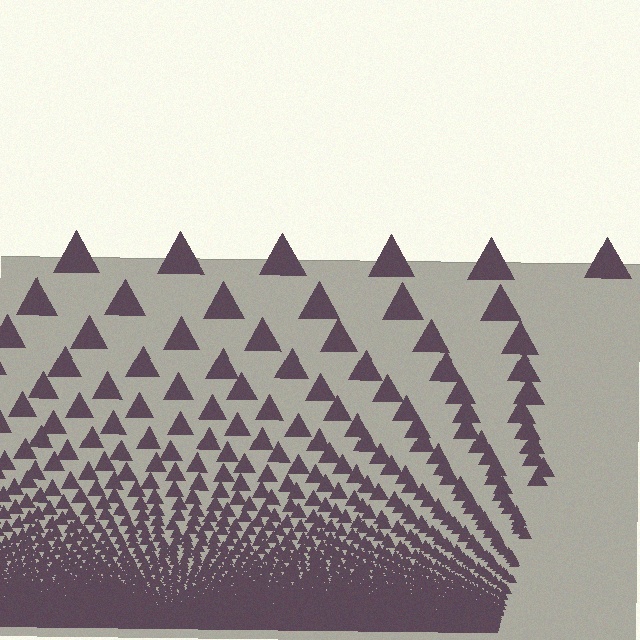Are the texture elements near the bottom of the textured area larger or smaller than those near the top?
Smaller. The gradient is inverted — elements near the bottom are smaller and denser.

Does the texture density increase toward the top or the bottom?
Density increases toward the bottom.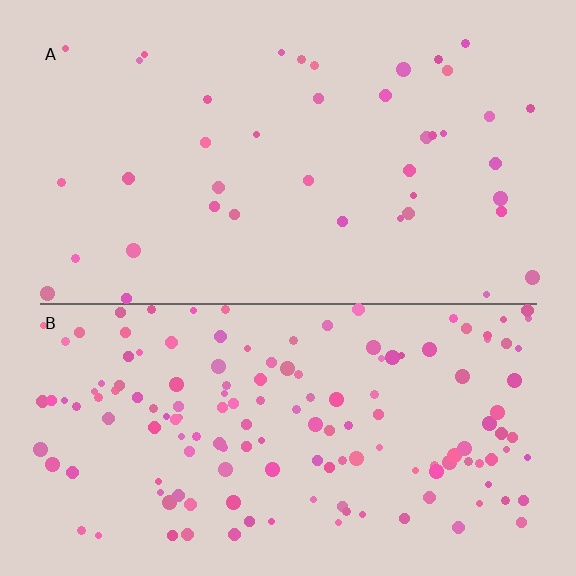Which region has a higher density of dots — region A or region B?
B (the bottom).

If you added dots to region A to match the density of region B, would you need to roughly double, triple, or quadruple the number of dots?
Approximately quadruple.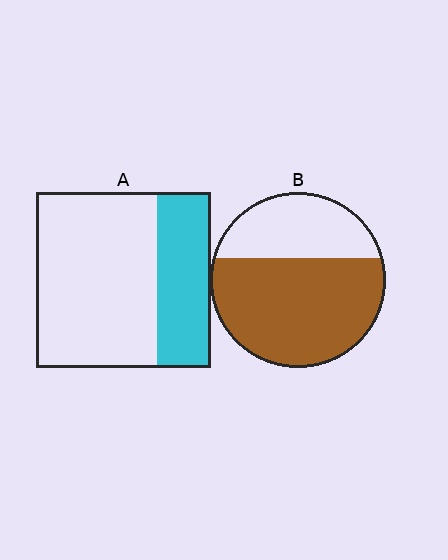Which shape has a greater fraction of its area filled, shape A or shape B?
Shape B.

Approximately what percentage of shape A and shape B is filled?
A is approximately 30% and B is approximately 65%.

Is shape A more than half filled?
No.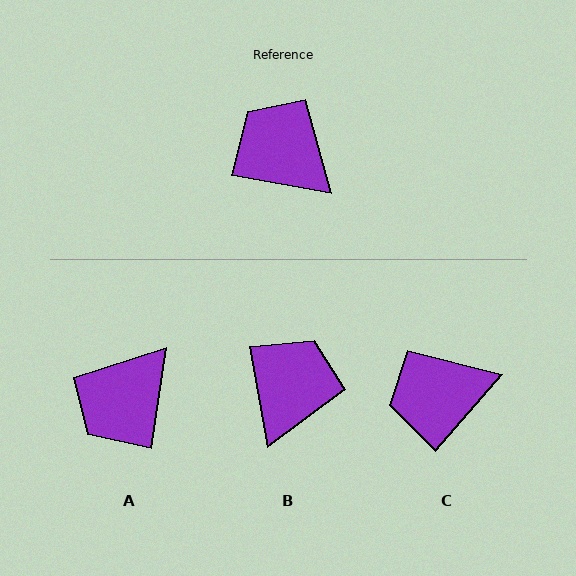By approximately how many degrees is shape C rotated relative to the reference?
Approximately 60 degrees counter-clockwise.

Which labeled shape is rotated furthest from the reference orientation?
A, about 92 degrees away.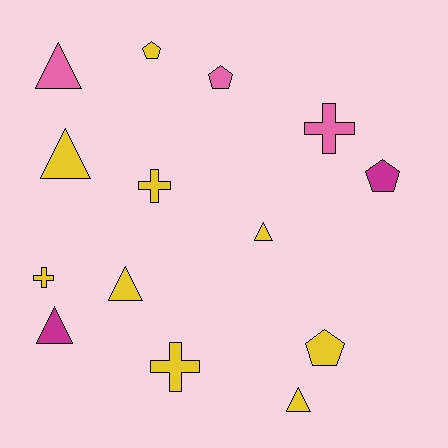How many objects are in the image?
There are 14 objects.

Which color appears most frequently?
Yellow, with 9 objects.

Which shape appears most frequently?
Triangle, with 6 objects.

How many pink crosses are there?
There is 1 pink cross.